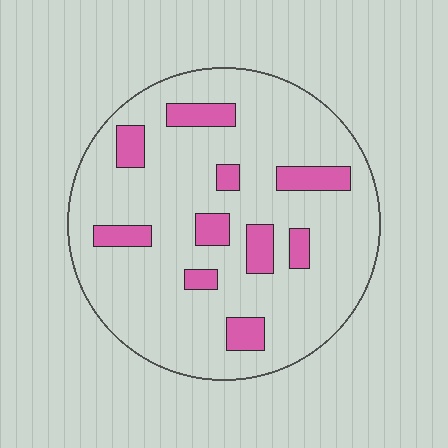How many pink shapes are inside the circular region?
10.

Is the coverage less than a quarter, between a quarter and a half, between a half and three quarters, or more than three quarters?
Less than a quarter.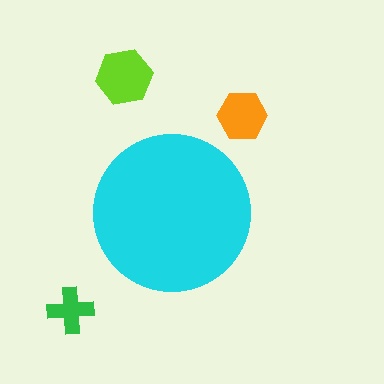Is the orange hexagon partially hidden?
No, the orange hexagon is fully visible.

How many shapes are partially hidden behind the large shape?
0 shapes are partially hidden.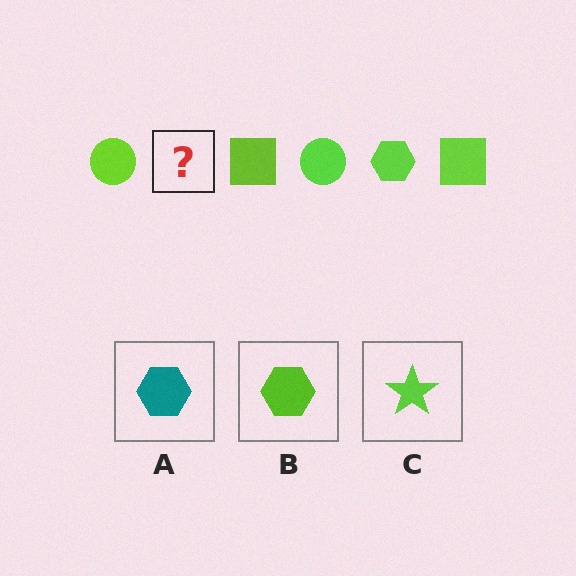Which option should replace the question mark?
Option B.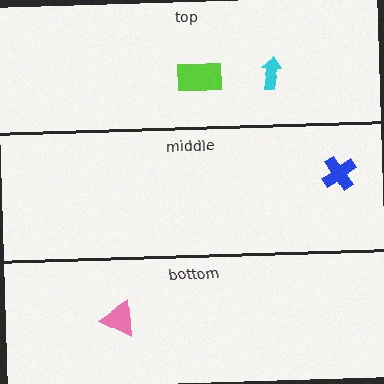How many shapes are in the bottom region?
1.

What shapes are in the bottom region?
The pink triangle.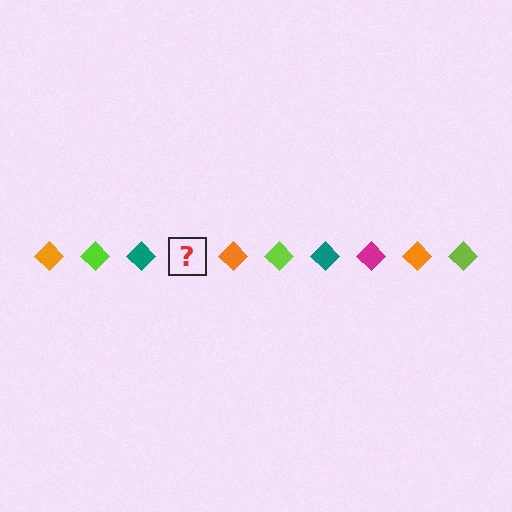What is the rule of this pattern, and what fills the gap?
The rule is that the pattern cycles through orange, lime, teal, magenta diamonds. The gap should be filled with a magenta diamond.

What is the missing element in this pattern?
The missing element is a magenta diamond.